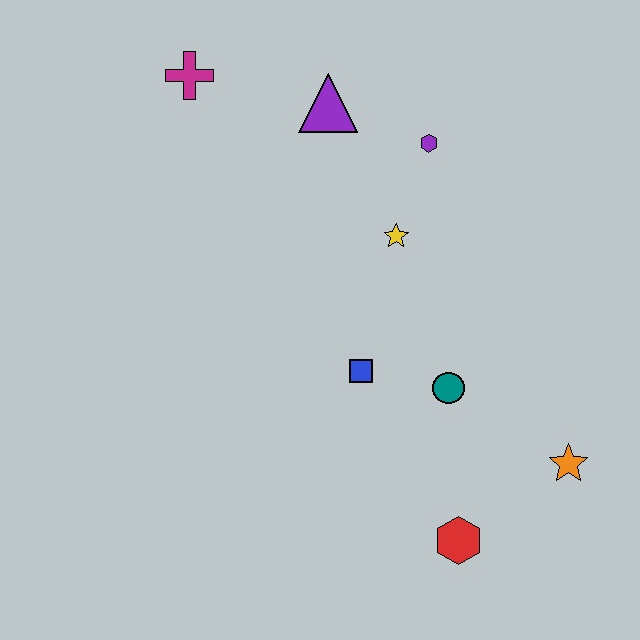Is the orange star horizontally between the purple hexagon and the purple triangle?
No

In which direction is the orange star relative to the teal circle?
The orange star is to the right of the teal circle.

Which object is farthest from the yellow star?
The red hexagon is farthest from the yellow star.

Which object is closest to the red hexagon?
The orange star is closest to the red hexagon.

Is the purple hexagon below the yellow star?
No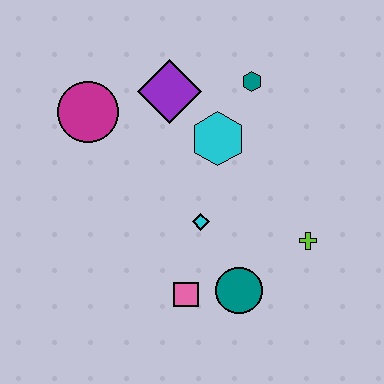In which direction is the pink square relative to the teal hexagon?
The pink square is below the teal hexagon.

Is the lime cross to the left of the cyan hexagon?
No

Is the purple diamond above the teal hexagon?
No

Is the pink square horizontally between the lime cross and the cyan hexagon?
No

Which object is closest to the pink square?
The teal circle is closest to the pink square.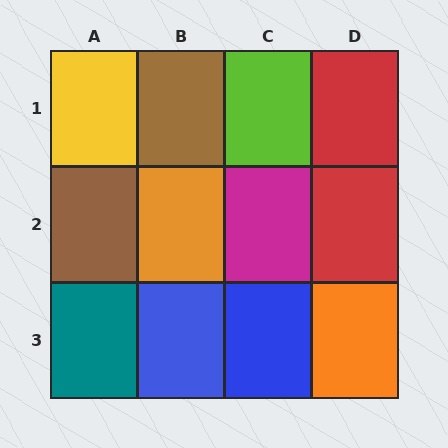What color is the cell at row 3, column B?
Blue.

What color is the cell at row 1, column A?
Yellow.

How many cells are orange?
2 cells are orange.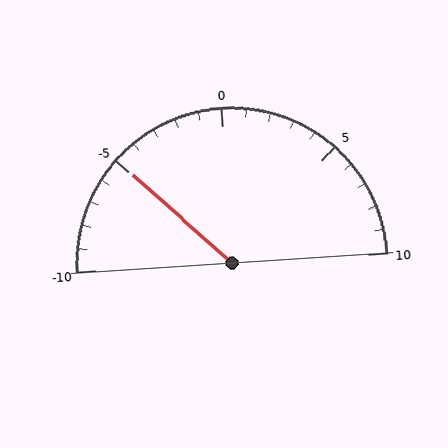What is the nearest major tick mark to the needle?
The nearest major tick mark is -5.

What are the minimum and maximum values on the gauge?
The gauge ranges from -10 to 10.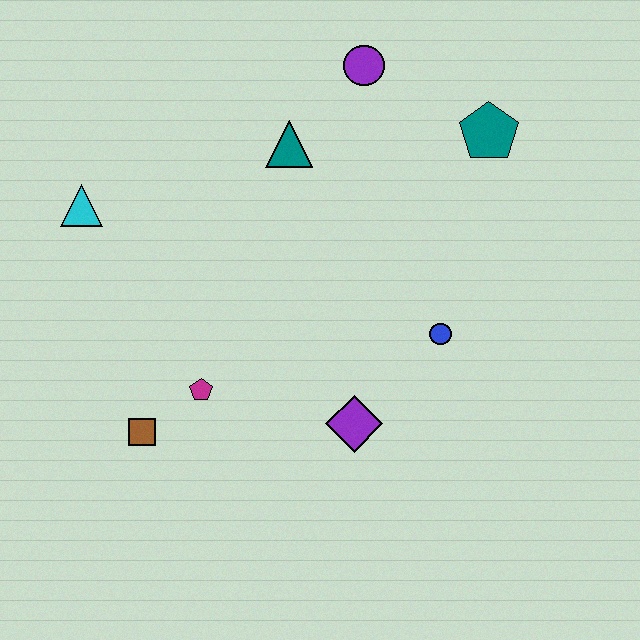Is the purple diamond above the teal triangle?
No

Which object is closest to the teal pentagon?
The purple circle is closest to the teal pentagon.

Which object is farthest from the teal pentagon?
The brown square is farthest from the teal pentagon.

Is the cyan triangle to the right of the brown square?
No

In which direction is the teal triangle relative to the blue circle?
The teal triangle is above the blue circle.